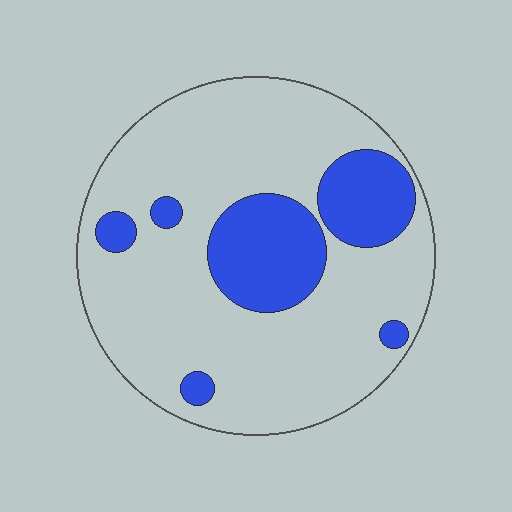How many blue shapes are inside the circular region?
6.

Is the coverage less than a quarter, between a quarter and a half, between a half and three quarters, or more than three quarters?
Less than a quarter.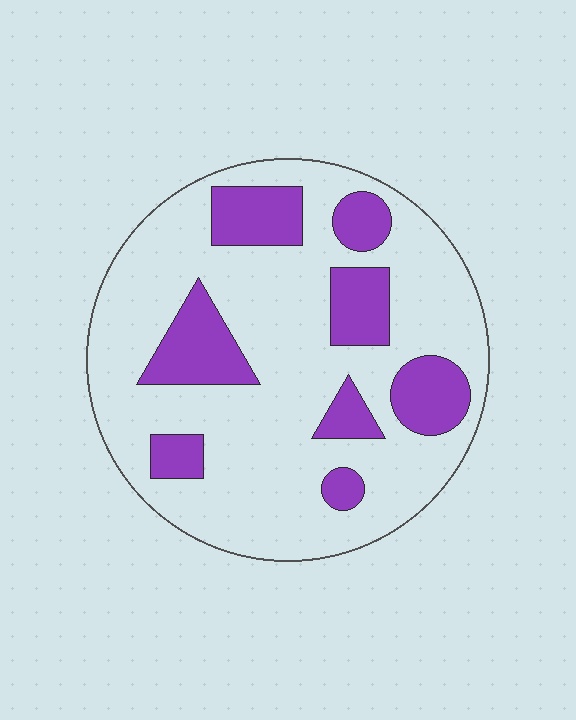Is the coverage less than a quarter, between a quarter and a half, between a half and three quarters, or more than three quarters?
Less than a quarter.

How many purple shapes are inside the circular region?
8.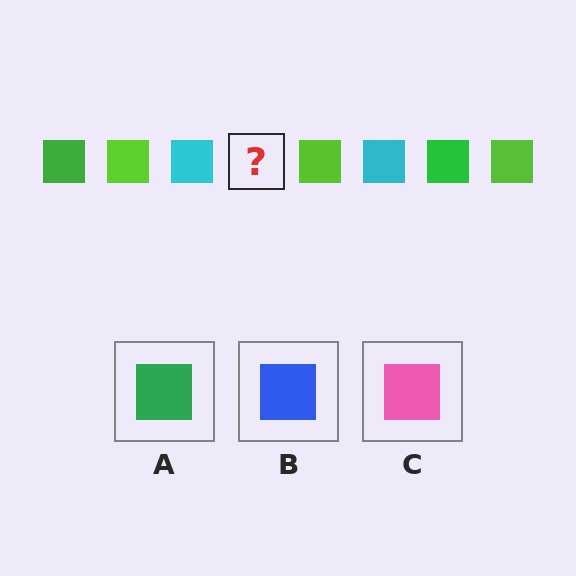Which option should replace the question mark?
Option A.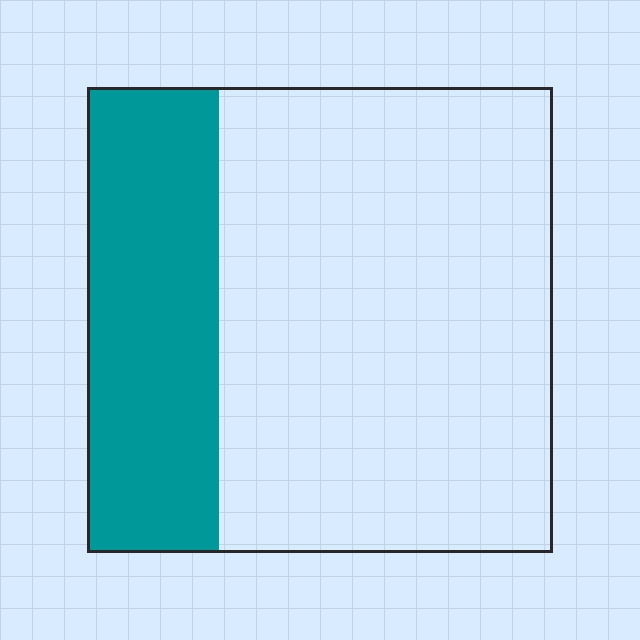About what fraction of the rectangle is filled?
About one quarter (1/4).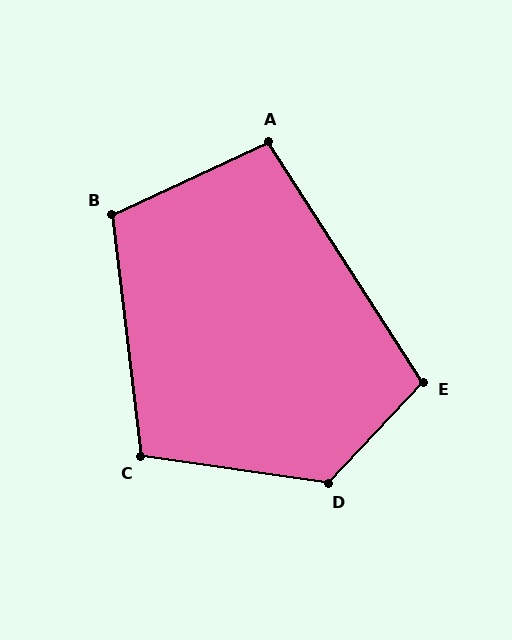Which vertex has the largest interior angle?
D, at approximately 125 degrees.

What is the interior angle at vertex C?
Approximately 105 degrees (obtuse).